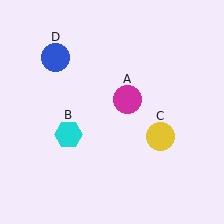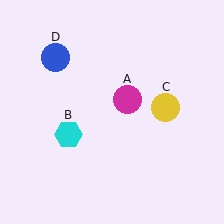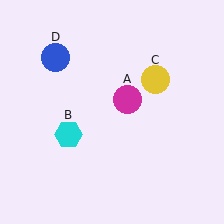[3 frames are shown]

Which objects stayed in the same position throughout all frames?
Magenta circle (object A) and cyan hexagon (object B) and blue circle (object D) remained stationary.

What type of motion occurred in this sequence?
The yellow circle (object C) rotated counterclockwise around the center of the scene.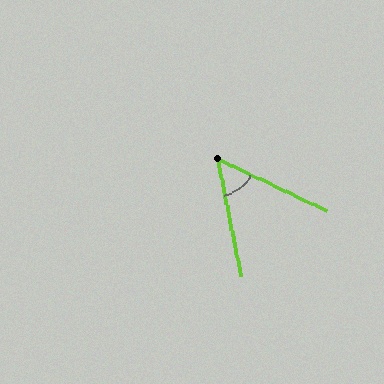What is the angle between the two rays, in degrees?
Approximately 53 degrees.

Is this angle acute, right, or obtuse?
It is acute.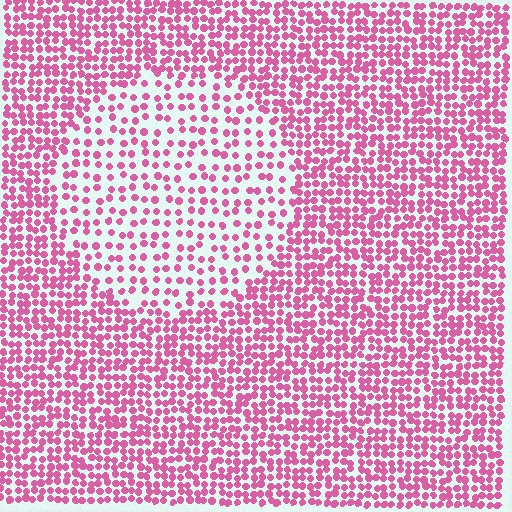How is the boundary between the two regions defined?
The boundary is defined by a change in element density (approximately 2.0x ratio). All elements are the same color, size, and shape.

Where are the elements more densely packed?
The elements are more densely packed outside the circle boundary.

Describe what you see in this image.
The image contains small pink elements arranged at two different densities. A circle-shaped region is visible where the elements are less densely packed than the surrounding area.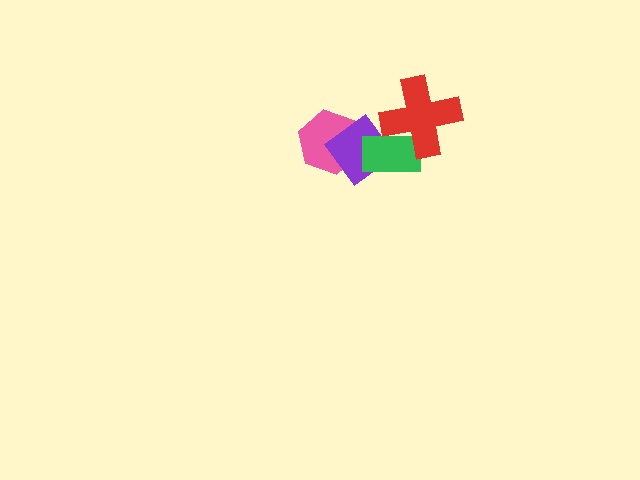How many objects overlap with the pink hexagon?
1 object overlaps with the pink hexagon.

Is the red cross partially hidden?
No, no other shape covers it.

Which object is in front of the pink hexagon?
The purple diamond is in front of the pink hexagon.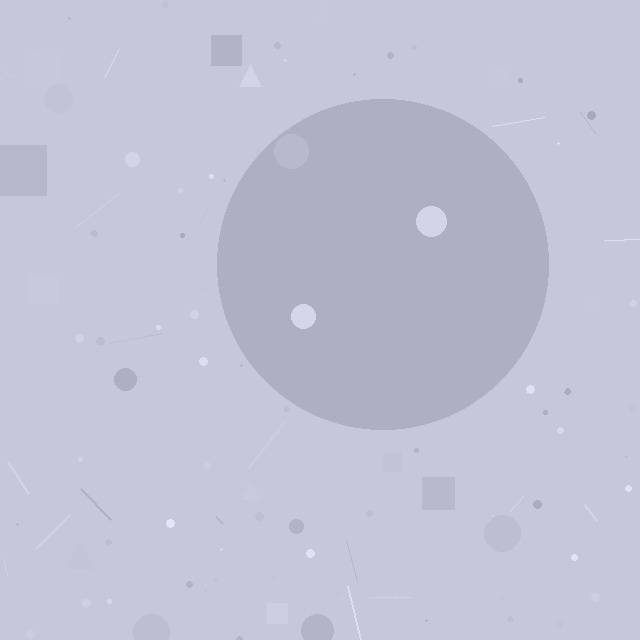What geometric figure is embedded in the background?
A circle is embedded in the background.